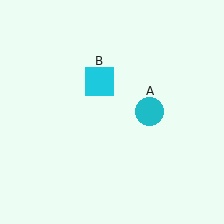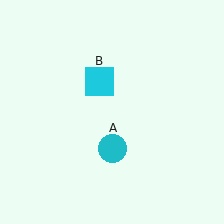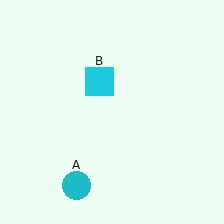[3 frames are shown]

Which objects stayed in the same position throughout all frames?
Cyan square (object B) remained stationary.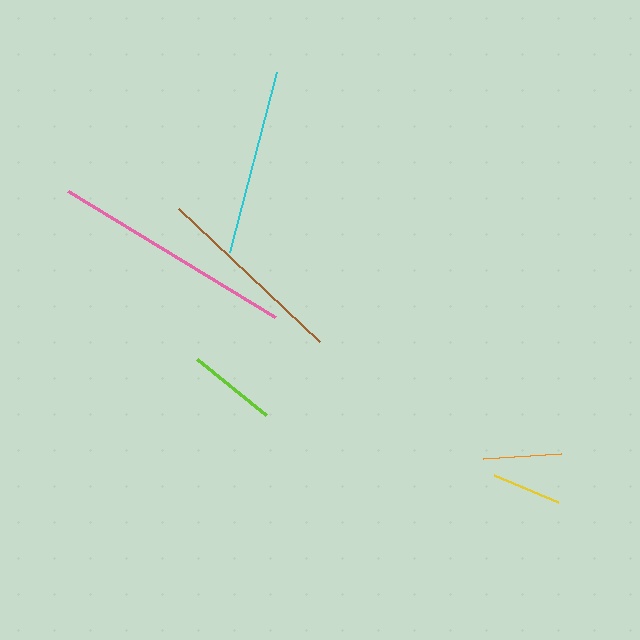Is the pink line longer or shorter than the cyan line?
The pink line is longer than the cyan line.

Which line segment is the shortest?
The yellow line is the shortest at approximately 69 pixels.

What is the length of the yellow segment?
The yellow segment is approximately 69 pixels long.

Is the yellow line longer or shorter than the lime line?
The lime line is longer than the yellow line.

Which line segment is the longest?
The pink line is the longest at approximately 242 pixels.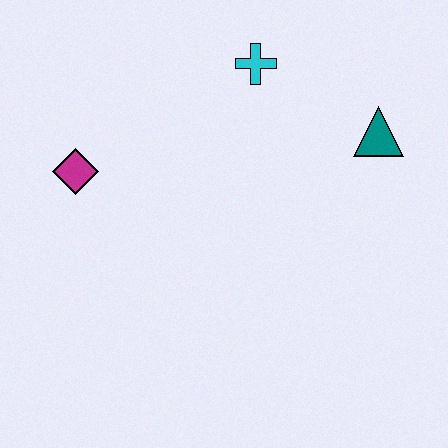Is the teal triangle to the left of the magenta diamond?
No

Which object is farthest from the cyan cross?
The magenta diamond is farthest from the cyan cross.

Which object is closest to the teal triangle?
The cyan cross is closest to the teal triangle.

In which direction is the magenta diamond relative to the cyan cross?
The magenta diamond is to the left of the cyan cross.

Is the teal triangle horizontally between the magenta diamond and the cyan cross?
No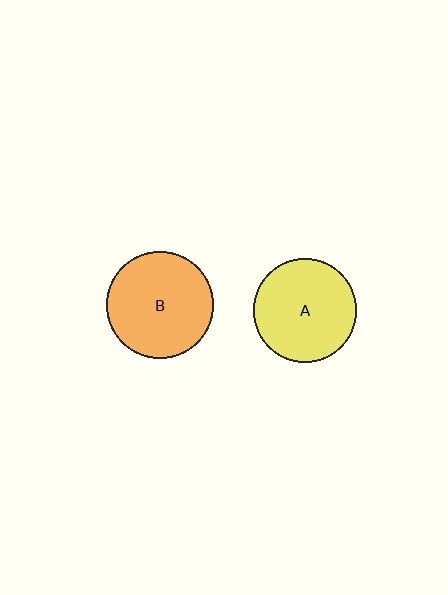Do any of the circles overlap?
No, none of the circles overlap.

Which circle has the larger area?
Circle B (orange).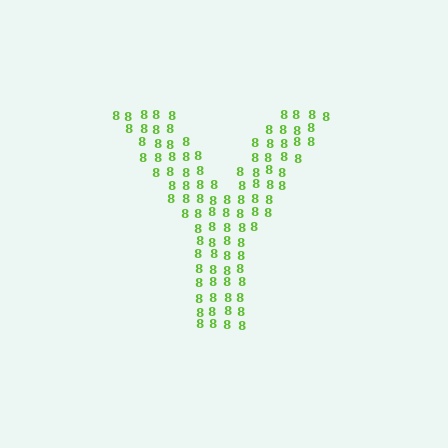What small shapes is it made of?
It is made of small digit 8's.